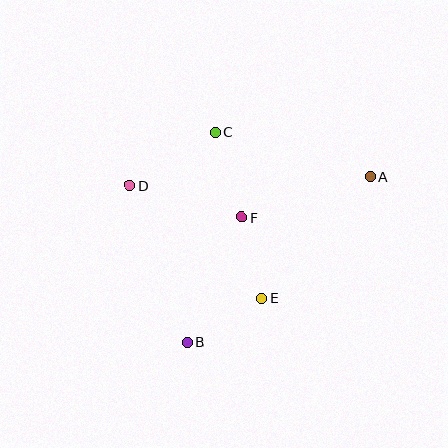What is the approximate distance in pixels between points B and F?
The distance between B and F is approximately 137 pixels.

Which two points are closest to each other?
Points E and F are closest to each other.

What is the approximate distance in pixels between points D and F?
The distance between D and F is approximately 116 pixels.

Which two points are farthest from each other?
Points A and B are farthest from each other.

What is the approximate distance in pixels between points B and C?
The distance between B and C is approximately 212 pixels.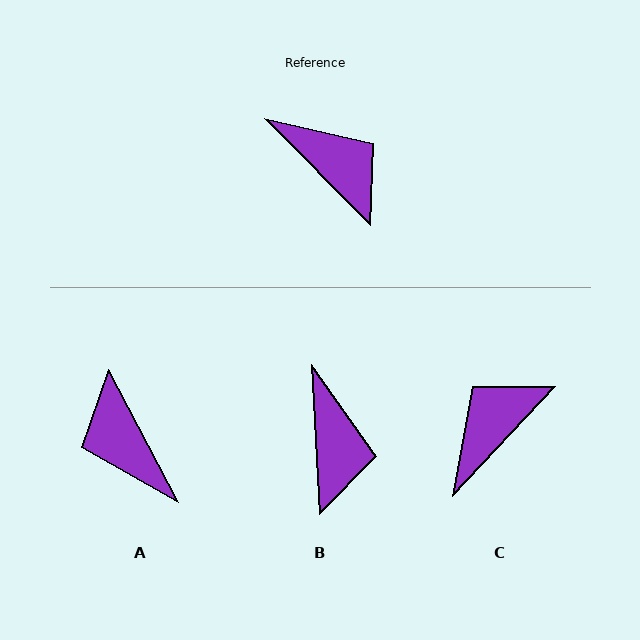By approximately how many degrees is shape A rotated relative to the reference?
Approximately 163 degrees counter-clockwise.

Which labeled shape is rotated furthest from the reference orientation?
A, about 163 degrees away.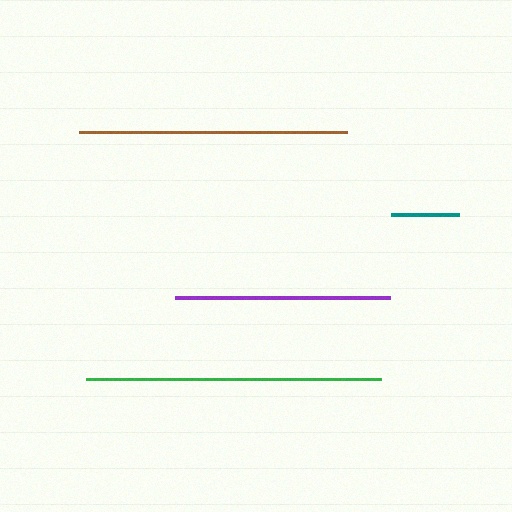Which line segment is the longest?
The green line is the longest at approximately 295 pixels.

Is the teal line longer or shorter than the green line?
The green line is longer than the teal line.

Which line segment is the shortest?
The teal line is the shortest at approximately 68 pixels.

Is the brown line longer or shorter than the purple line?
The brown line is longer than the purple line.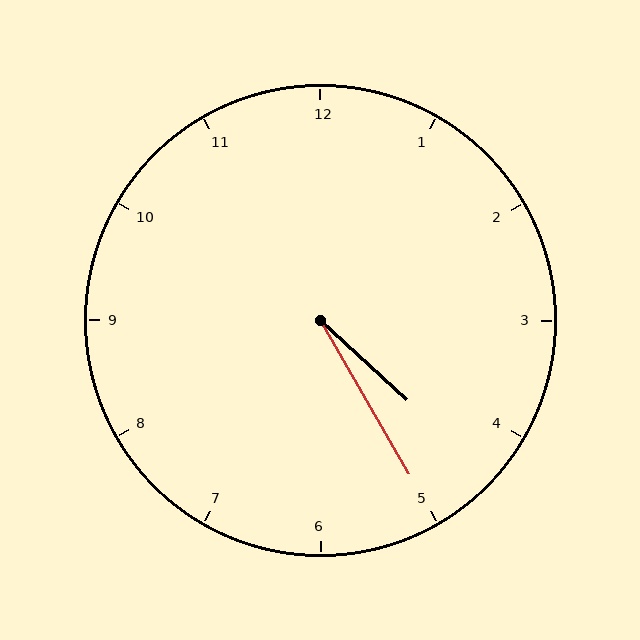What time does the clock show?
4:25.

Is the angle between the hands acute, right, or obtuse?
It is acute.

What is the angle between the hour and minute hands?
Approximately 18 degrees.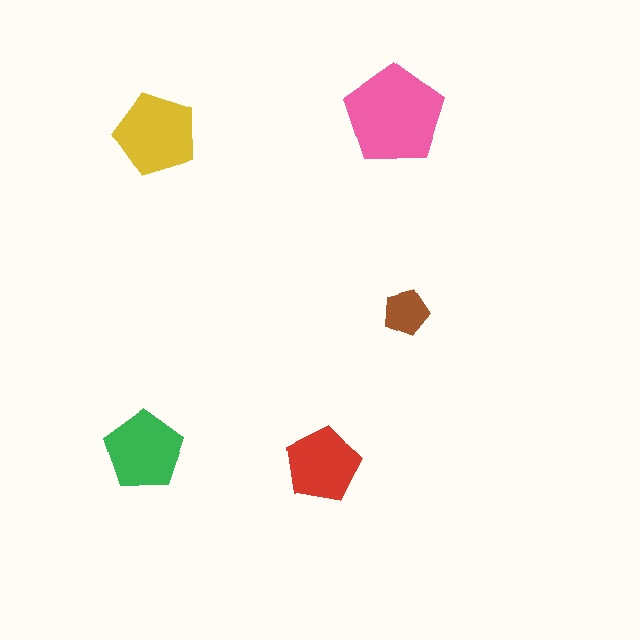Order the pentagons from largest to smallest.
the pink one, the yellow one, the green one, the red one, the brown one.